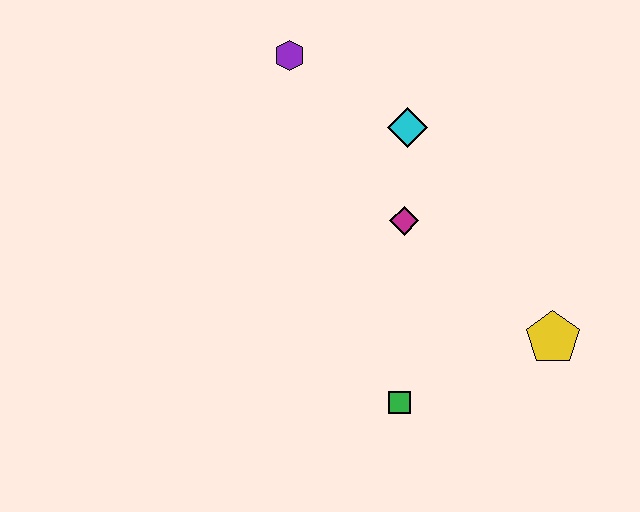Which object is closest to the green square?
The yellow pentagon is closest to the green square.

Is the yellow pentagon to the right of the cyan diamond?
Yes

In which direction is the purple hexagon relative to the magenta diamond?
The purple hexagon is above the magenta diamond.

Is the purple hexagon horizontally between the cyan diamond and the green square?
No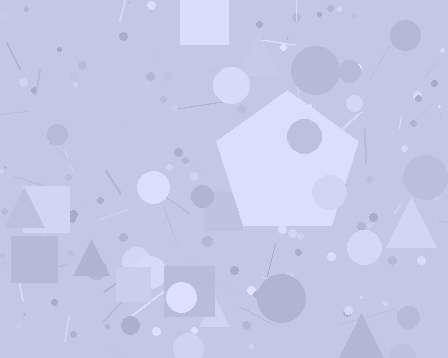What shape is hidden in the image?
A pentagon is hidden in the image.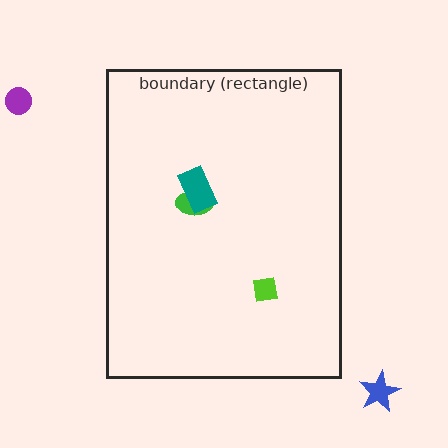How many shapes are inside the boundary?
3 inside, 2 outside.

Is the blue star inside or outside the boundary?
Outside.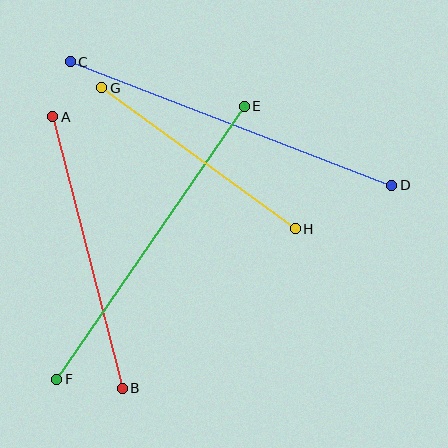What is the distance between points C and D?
The distance is approximately 345 pixels.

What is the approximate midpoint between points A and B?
The midpoint is at approximately (87, 252) pixels.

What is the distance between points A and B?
The distance is approximately 281 pixels.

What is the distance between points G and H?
The distance is approximately 239 pixels.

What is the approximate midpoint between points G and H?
The midpoint is at approximately (198, 158) pixels.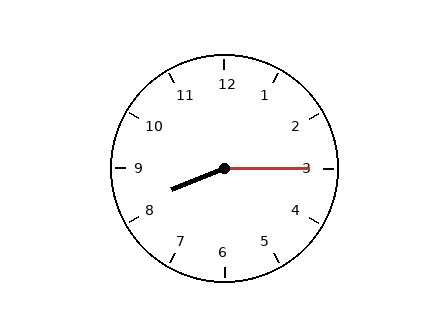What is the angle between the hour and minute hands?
Approximately 158 degrees.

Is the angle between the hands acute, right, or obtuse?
It is obtuse.